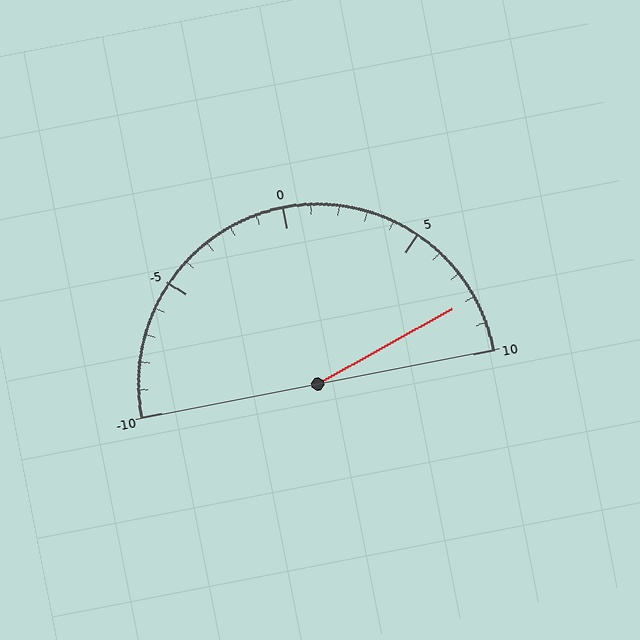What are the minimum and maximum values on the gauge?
The gauge ranges from -10 to 10.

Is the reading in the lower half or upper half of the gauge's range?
The reading is in the upper half of the range (-10 to 10).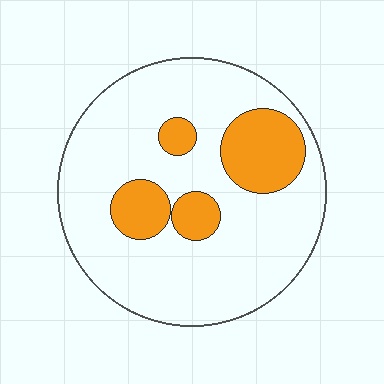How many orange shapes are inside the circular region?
4.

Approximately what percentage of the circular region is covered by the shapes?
Approximately 20%.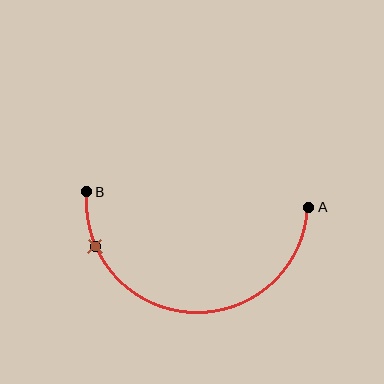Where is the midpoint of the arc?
The arc midpoint is the point on the curve farthest from the straight line joining A and B. It sits below that line.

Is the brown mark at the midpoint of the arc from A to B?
No. The brown mark lies on the arc but is closer to endpoint B. The arc midpoint would be at the point on the curve equidistant along the arc from both A and B.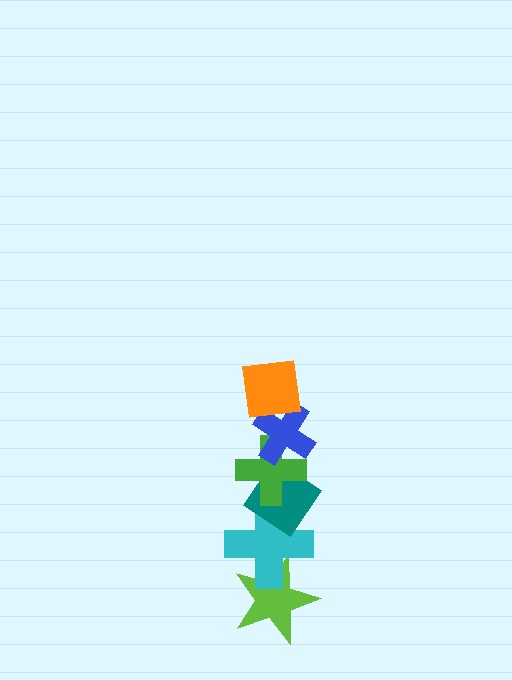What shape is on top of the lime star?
The cyan cross is on top of the lime star.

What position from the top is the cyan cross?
The cyan cross is 5th from the top.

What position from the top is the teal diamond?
The teal diamond is 4th from the top.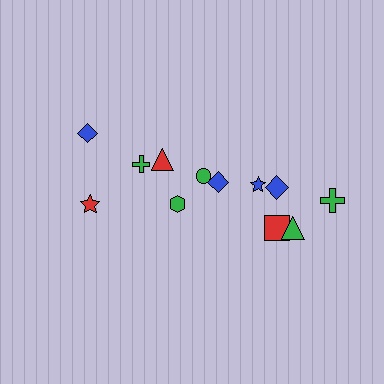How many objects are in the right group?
There are 7 objects.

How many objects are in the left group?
There are 5 objects.